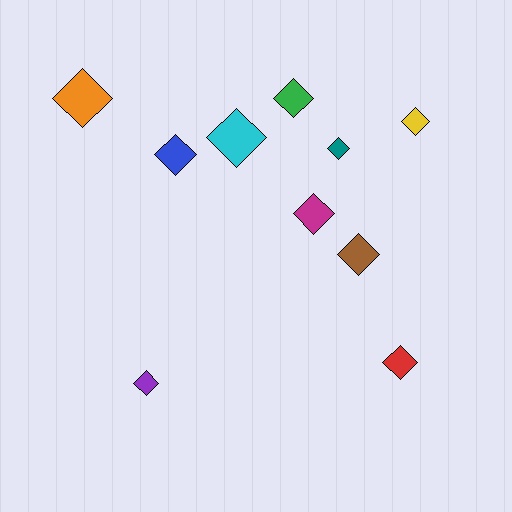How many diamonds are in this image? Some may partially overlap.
There are 10 diamonds.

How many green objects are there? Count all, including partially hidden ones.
There is 1 green object.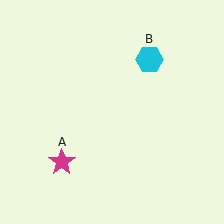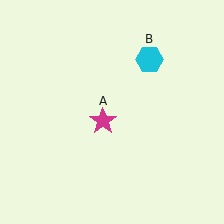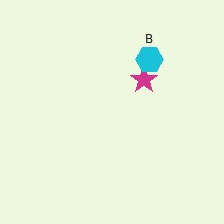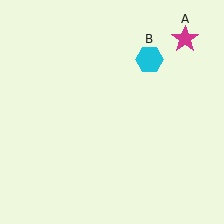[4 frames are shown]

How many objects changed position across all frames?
1 object changed position: magenta star (object A).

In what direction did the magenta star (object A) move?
The magenta star (object A) moved up and to the right.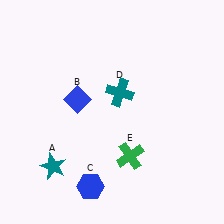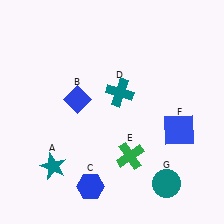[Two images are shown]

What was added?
A blue square (F), a teal circle (G) were added in Image 2.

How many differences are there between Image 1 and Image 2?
There are 2 differences between the two images.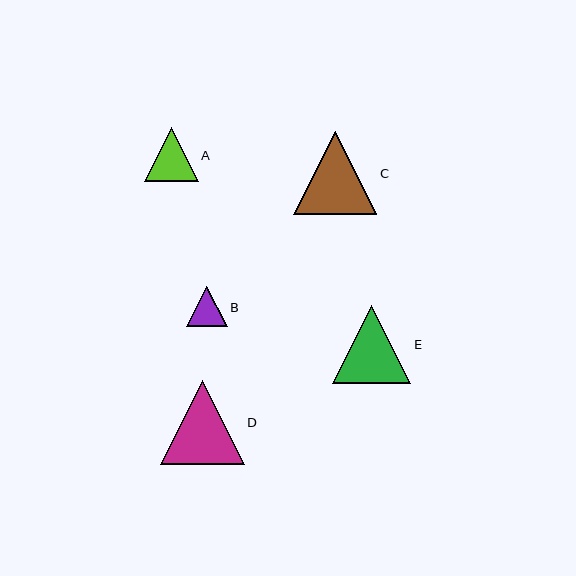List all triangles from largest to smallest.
From largest to smallest: D, C, E, A, B.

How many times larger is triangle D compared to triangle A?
Triangle D is approximately 1.6 times the size of triangle A.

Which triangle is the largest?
Triangle D is the largest with a size of approximately 84 pixels.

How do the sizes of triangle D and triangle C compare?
Triangle D and triangle C are approximately the same size.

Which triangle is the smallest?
Triangle B is the smallest with a size of approximately 41 pixels.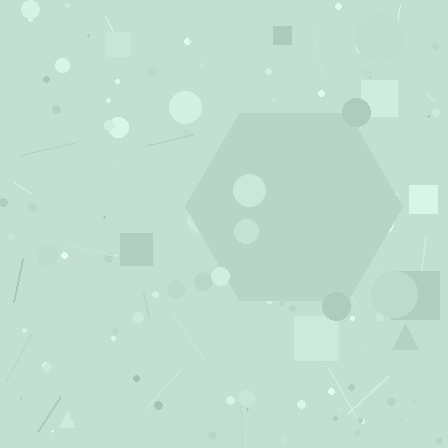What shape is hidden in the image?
A hexagon is hidden in the image.